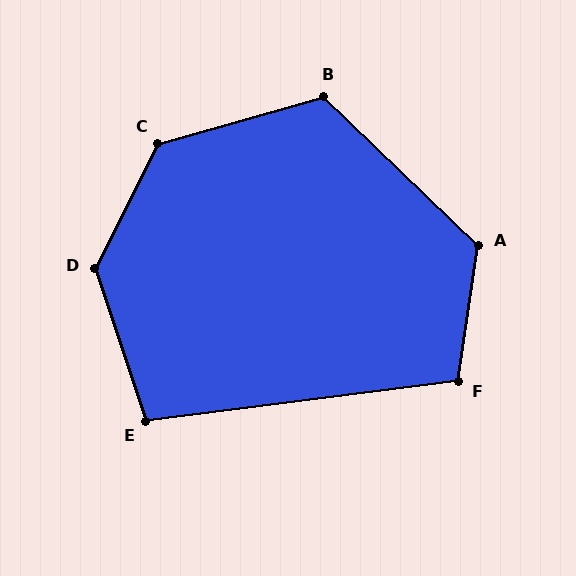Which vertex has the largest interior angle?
D, at approximately 135 degrees.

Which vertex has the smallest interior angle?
E, at approximately 102 degrees.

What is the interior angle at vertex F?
Approximately 105 degrees (obtuse).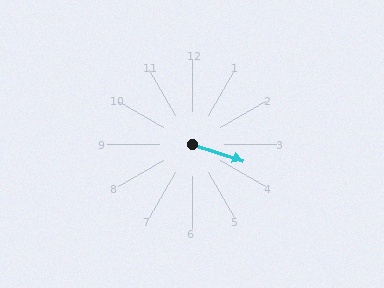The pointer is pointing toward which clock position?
Roughly 4 o'clock.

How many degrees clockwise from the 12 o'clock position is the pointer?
Approximately 108 degrees.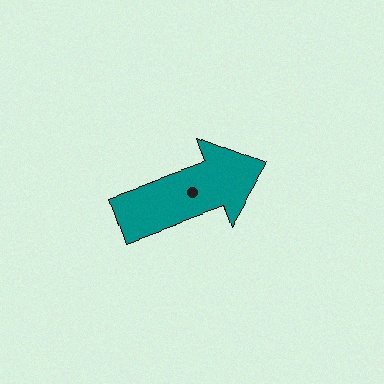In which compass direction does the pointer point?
East.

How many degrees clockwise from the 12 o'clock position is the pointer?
Approximately 71 degrees.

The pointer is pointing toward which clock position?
Roughly 2 o'clock.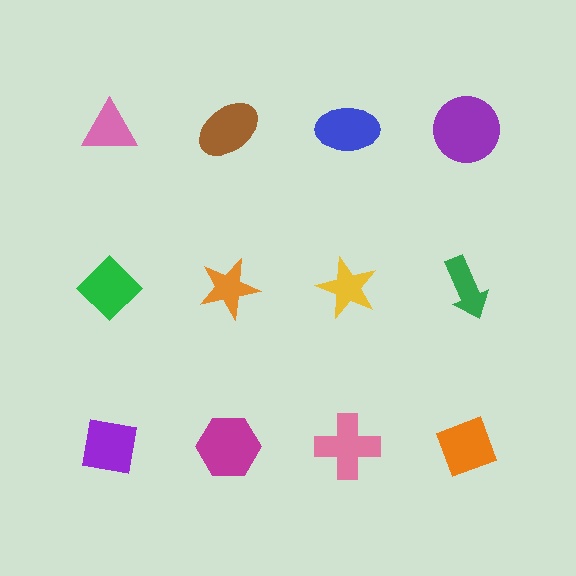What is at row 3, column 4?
An orange diamond.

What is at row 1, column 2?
A brown ellipse.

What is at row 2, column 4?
A green arrow.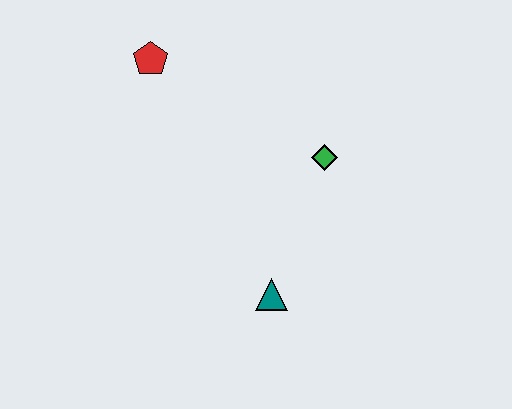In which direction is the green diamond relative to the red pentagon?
The green diamond is to the right of the red pentagon.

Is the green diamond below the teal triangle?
No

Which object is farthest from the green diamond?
The red pentagon is farthest from the green diamond.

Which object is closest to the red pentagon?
The green diamond is closest to the red pentagon.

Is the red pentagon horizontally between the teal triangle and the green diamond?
No